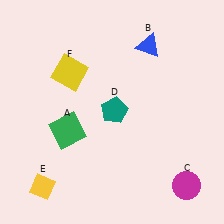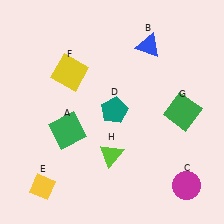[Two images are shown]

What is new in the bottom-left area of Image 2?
A lime triangle (H) was added in the bottom-left area of Image 2.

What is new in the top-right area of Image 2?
A green square (G) was added in the top-right area of Image 2.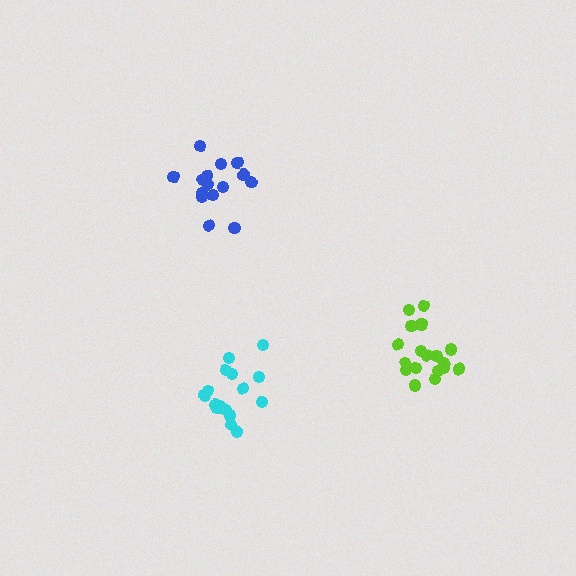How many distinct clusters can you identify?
There are 3 distinct clusters.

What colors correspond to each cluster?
The clusters are colored: blue, lime, cyan.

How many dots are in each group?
Group 1: 16 dots, Group 2: 19 dots, Group 3: 17 dots (52 total).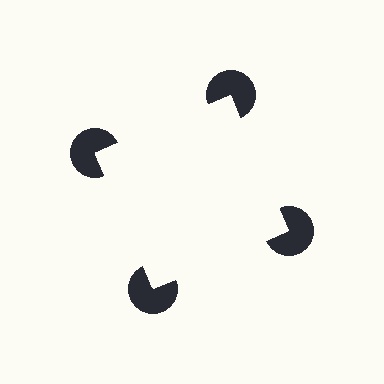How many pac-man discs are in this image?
There are 4 — one at each vertex of the illusory square.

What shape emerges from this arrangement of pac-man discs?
An illusory square — its edges are inferred from the aligned wedge cuts in the pac-man discs, not physically drawn.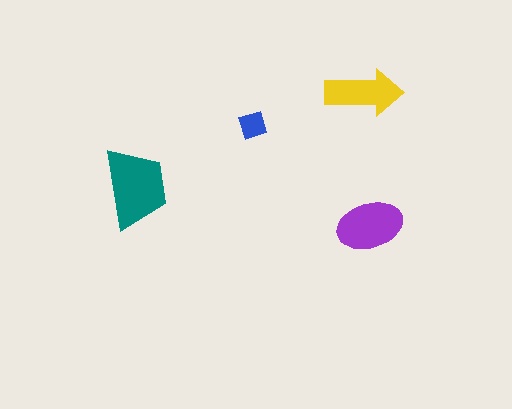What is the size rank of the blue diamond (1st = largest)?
4th.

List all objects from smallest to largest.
The blue diamond, the yellow arrow, the purple ellipse, the teal trapezoid.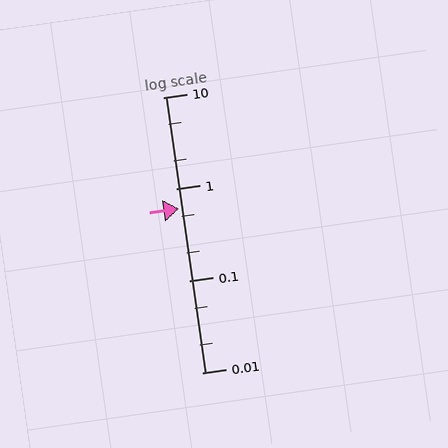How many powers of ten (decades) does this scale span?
The scale spans 3 decades, from 0.01 to 10.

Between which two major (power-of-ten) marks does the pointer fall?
The pointer is between 0.1 and 1.